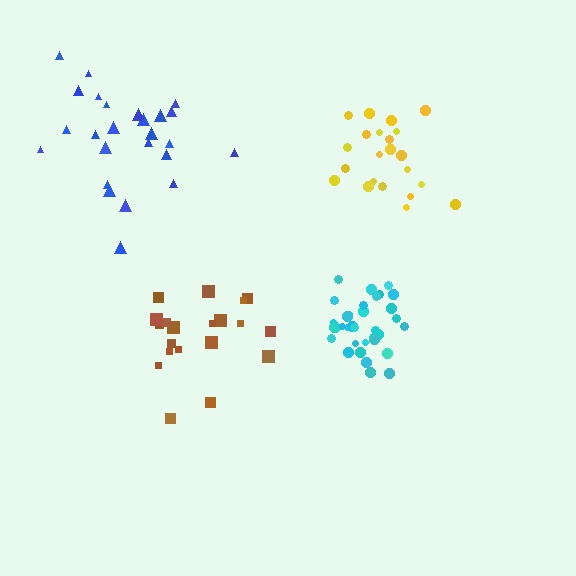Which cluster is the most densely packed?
Cyan.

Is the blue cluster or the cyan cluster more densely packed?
Cyan.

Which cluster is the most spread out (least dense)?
Blue.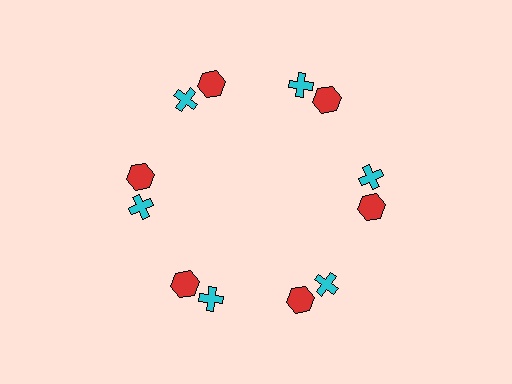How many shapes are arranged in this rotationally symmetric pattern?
There are 12 shapes, arranged in 6 groups of 2.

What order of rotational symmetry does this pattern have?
This pattern has 6-fold rotational symmetry.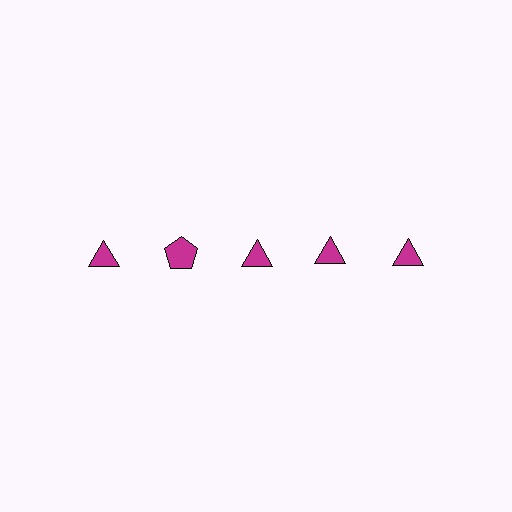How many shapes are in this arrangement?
There are 5 shapes arranged in a grid pattern.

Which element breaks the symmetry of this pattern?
The magenta pentagon in the top row, second from left column breaks the symmetry. All other shapes are magenta triangles.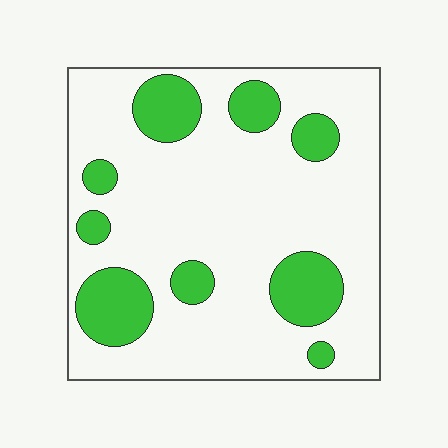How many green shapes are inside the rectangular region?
9.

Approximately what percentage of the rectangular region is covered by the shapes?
Approximately 20%.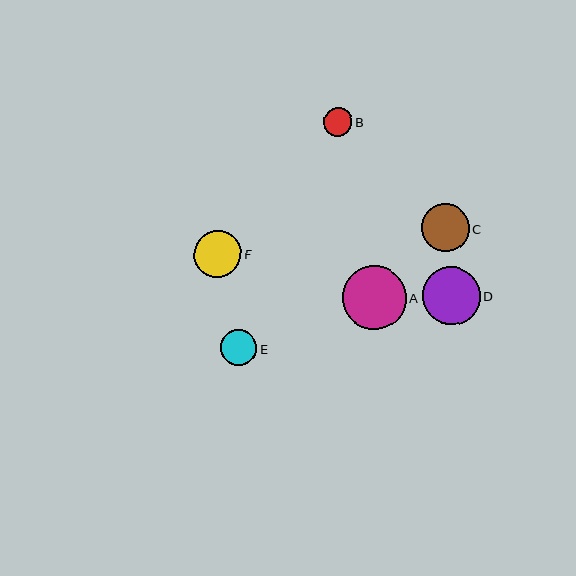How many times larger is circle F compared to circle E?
Circle F is approximately 1.3 times the size of circle E.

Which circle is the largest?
Circle A is the largest with a size of approximately 64 pixels.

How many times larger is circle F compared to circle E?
Circle F is approximately 1.3 times the size of circle E.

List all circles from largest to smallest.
From largest to smallest: A, D, C, F, E, B.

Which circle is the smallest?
Circle B is the smallest with a size of approximately 28 pixels.